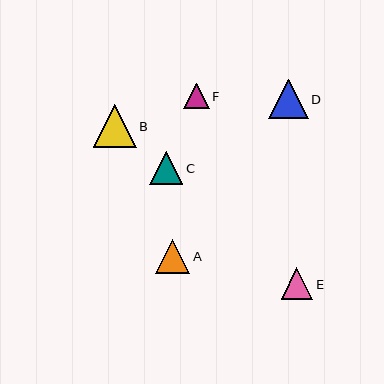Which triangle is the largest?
Triangle B is the largest with a size of approximately 43 pixels.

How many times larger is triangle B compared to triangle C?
Triangle B is approximately 1.3 times the size of triangle C.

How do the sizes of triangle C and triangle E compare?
Triangle C and triangle E are approximately the same size.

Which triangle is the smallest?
Triangle F is the smallest with a size of approximately 26 pixels.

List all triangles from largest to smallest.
From largest to smallest: B, D, A, C, E, F.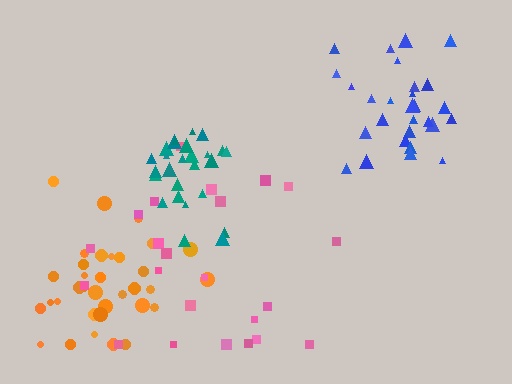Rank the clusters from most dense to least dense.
teal, blue, orange, pink.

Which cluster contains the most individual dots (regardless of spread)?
Orange (34).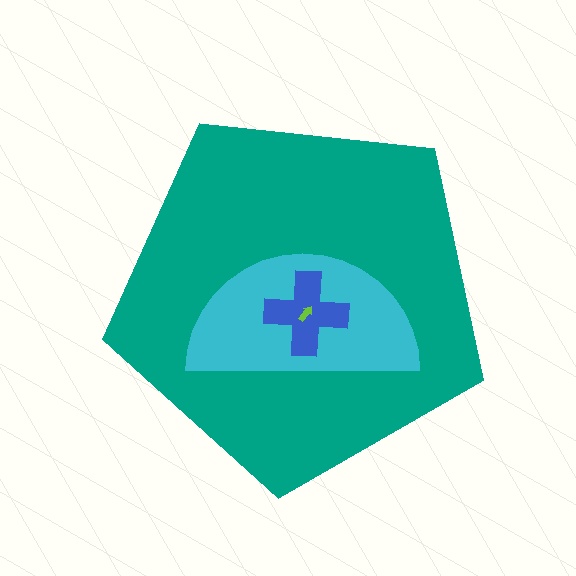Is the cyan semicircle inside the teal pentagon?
Yes.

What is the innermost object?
The lime arrow.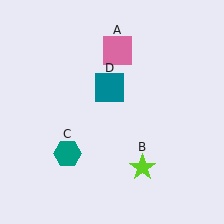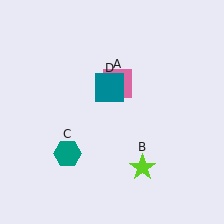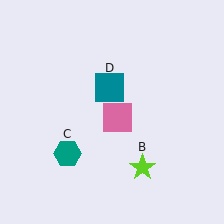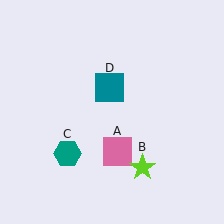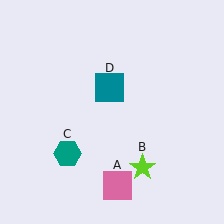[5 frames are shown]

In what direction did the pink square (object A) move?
The pink square (object A) moved down.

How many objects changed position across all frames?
1 object changed position: pink square (object A).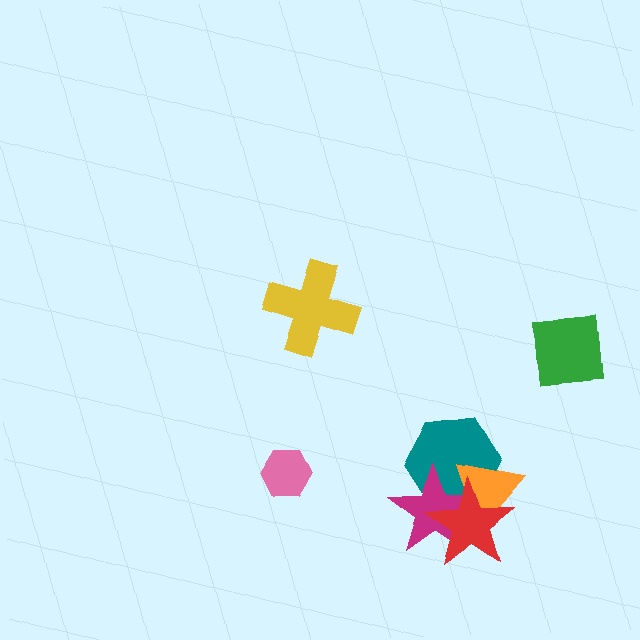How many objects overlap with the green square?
0 objects overlap with the green square.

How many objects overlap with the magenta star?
3 objects overlap with the magenta star.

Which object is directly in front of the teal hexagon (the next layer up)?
The magenta star is directly in front of the teal hexagon.